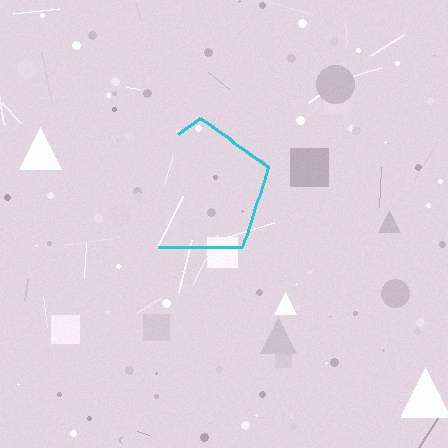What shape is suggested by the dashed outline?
The dashed outline suggests a pentagon.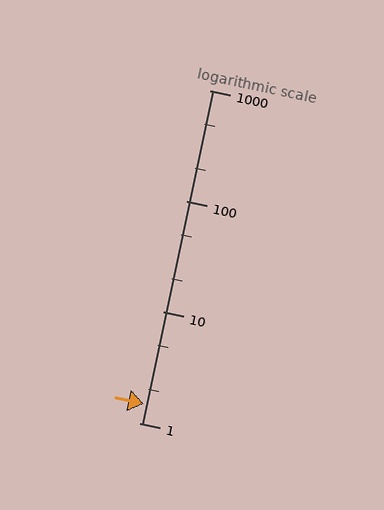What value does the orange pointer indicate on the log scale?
The pointer indicates approximately 1.5.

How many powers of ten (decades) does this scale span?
The scale spans 3 decades, from 1 to 1000.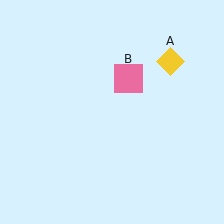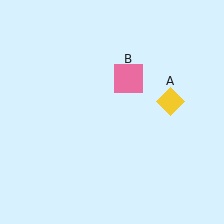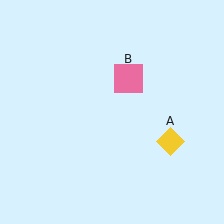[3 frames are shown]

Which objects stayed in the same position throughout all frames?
Pink square (object B) remained stationary.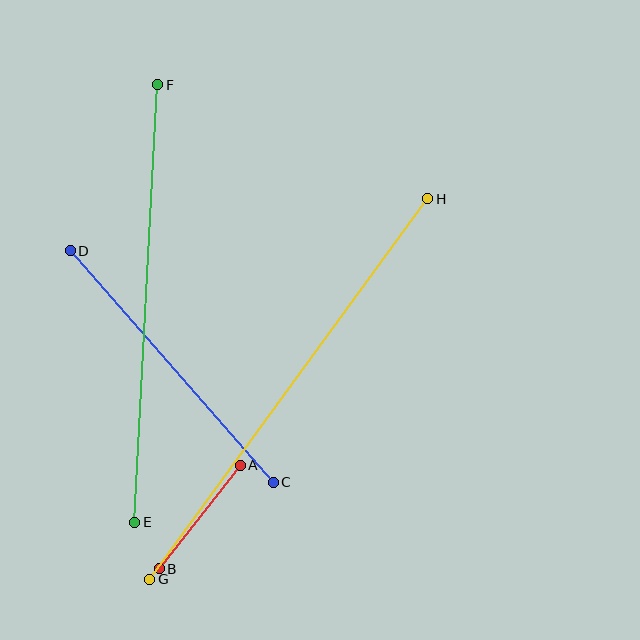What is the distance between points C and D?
The distance is approximately 308 pixels.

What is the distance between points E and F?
The distance is approximately 438 pixels.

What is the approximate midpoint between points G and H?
The midpoint is at approximately (289, 389) pixels.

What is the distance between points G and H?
The distance is approximately 471 pixels.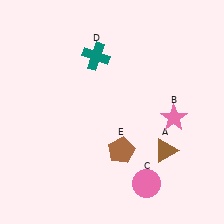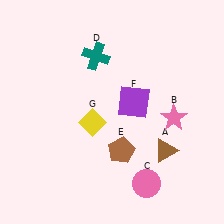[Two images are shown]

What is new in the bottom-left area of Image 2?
A yellow diamond (G) was added in the bottom-left area of Image 2.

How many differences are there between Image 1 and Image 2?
There are 2 differences between the two images.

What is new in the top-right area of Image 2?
A purple square (F) was added in the top-right area of Image 2.